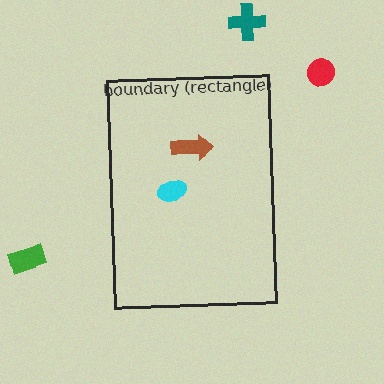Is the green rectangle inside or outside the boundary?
Outside.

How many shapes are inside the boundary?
2 inside, 3 outside.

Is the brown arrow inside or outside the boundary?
Inside.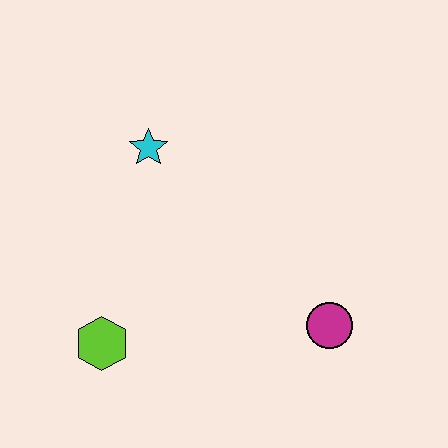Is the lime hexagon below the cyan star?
Yes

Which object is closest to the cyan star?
The lime hexagon is closest to the cyan star.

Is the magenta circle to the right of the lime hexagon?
Yes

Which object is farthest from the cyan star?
The magenta circle is farthest from the cyan star.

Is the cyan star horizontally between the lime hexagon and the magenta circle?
Yes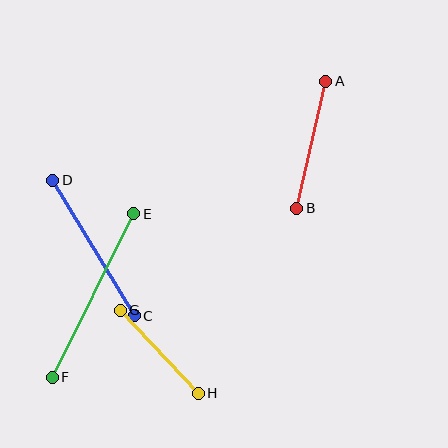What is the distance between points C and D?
The distance is approximately 158 pixels.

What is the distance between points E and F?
The distance is approximately 183 pixels.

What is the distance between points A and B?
The distance is approximately 130 pixels.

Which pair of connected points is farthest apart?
Points E and F are farthest apart.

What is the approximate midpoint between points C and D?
The midpoint is at approximately (93, 248) pixels.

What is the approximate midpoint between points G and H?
The midpoint is at approximately (159, 352) pixels.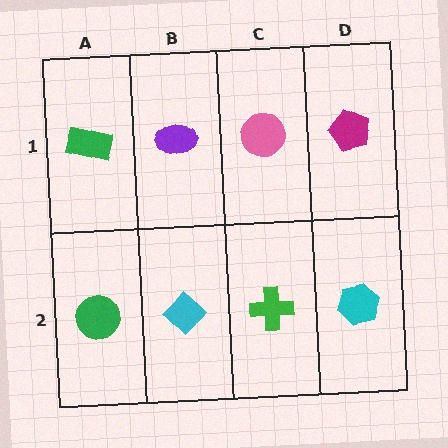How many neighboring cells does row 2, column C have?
3.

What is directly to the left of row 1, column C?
A purple ellipse.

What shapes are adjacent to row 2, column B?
A purple ellipse (row 1, column B), a green circle (row 2, column A), a green cross (row 2, column C).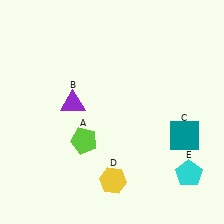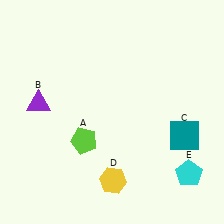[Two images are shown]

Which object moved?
The purple triangle (B) moved left.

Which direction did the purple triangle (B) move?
The purple triangle (B) moved left.